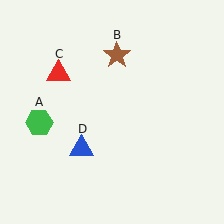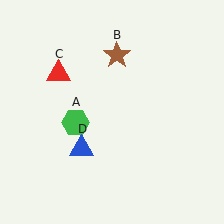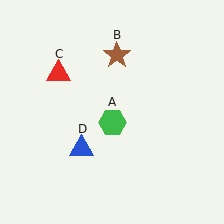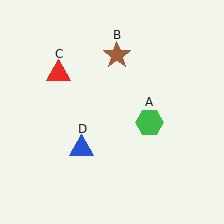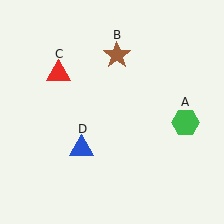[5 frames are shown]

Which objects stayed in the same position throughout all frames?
Brown star (object B) and red triangle (object C) and blue triangle (object D) remained stationary.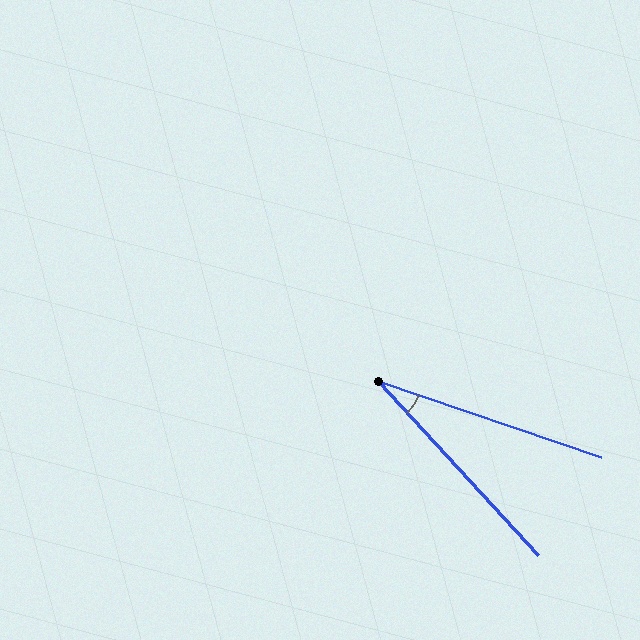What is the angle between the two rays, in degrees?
Approximately 28 degrees.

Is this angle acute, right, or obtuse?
It is acute.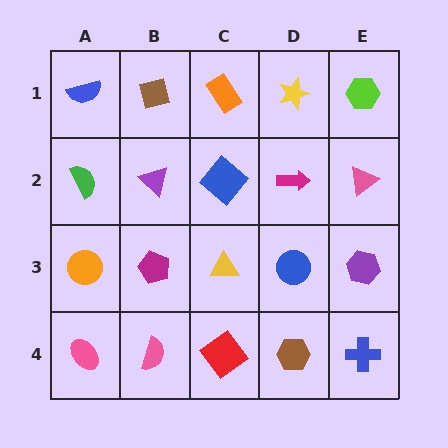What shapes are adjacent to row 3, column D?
A magenta arrow (row 2, column D), a brown hexagon (row 4, column D), a yellow triangle (row 3, column C), a purple hexagon (row 3, column E).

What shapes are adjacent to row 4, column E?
A purple hexagon (row 3, column E), a brown hexagon (row 4, column D).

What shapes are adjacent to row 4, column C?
A yellow triangle (row 3, column C), a pink semicircle (row 4, column B), a brown hexagon (row 4, column D).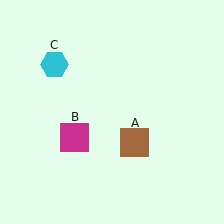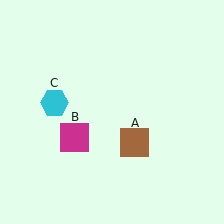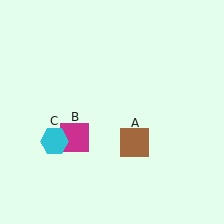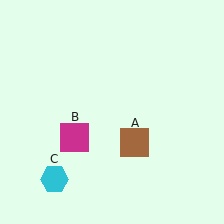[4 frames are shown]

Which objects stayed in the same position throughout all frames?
Brown square (object A) and magenta square (object B) remained stationary.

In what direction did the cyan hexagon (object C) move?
The cyan hexagon (object C) moved down.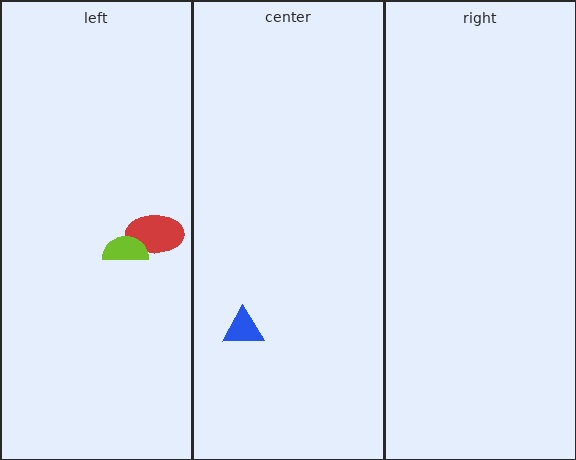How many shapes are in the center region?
1.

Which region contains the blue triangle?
The center region.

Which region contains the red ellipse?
The left region.